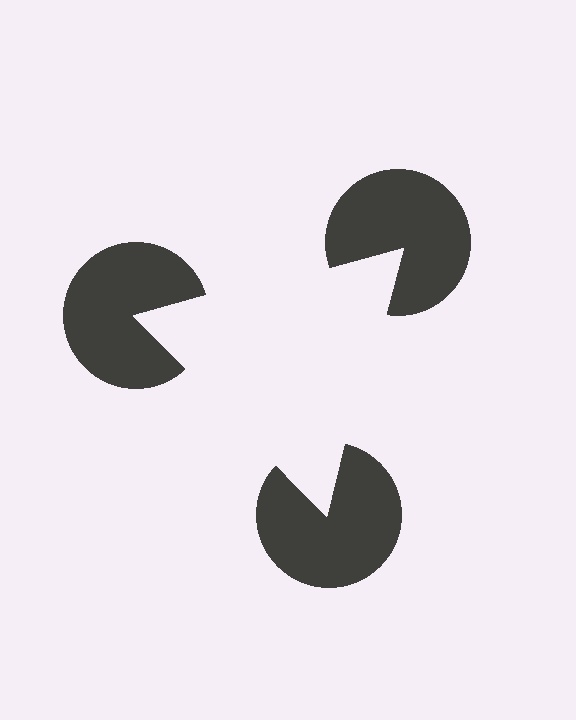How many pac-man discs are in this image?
There are 3 — one at each vertex of the illusory triangle.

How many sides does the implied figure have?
3 sides.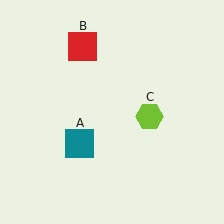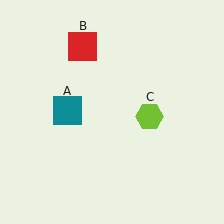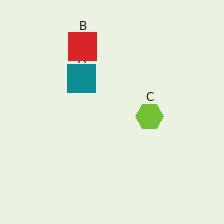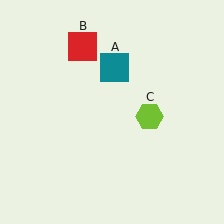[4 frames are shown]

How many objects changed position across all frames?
1 object changed position: teal square (object A).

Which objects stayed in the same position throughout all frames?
Red square (object B) and lime hexagon (object C) remained stationary.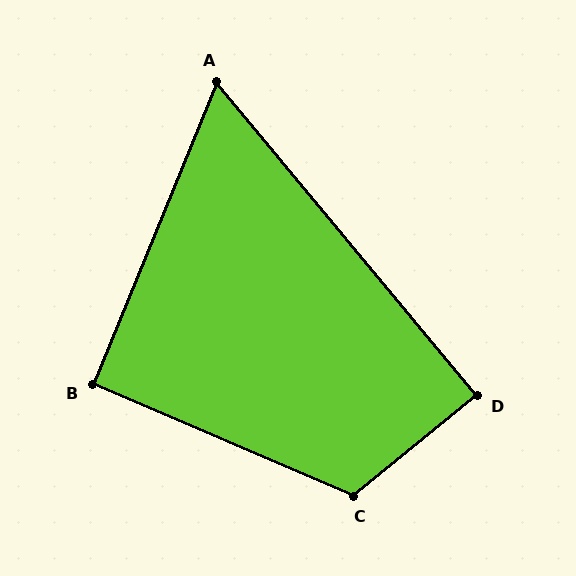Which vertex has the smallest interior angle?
A, at approximately 62 degrees.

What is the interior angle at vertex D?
Approximately 89 degrees (approximately right).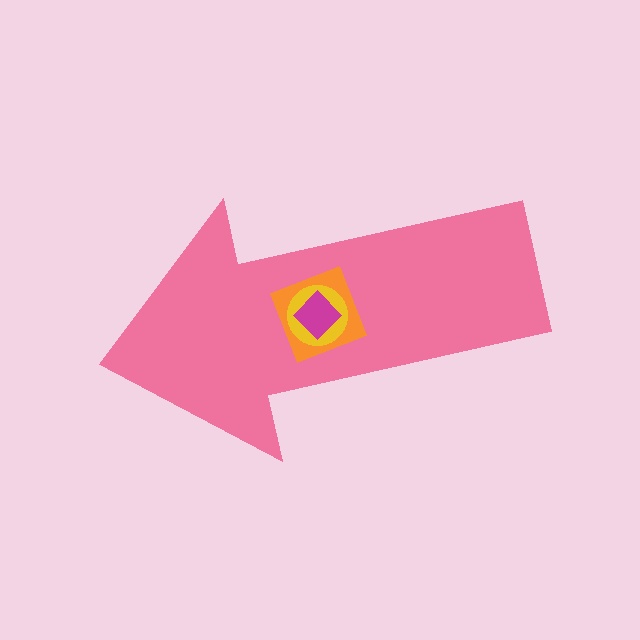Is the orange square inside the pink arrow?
Yes.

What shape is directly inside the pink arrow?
The orange square.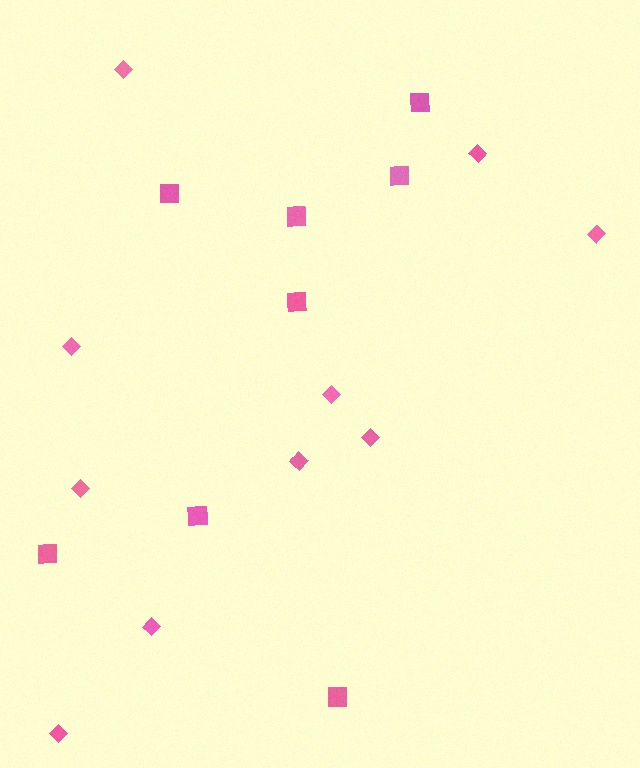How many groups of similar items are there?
There are 2 groups: one group of squares (8) and one group of diamonds (10).